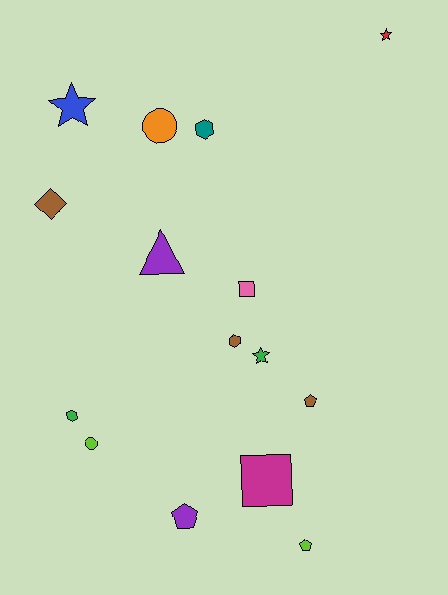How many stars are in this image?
There are 3 stars.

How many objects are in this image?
There are 15 objects.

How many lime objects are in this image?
There are 2 lime objects.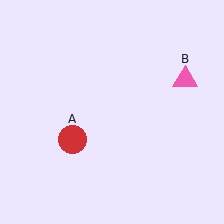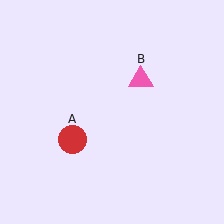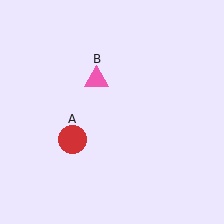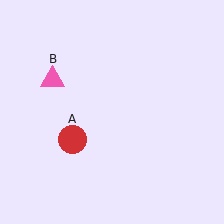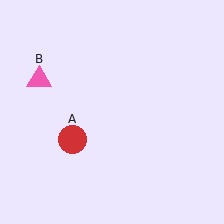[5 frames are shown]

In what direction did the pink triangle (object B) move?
The pink triangle (object B) moved left.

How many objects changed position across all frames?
1 object changed position: pink triangle (object B).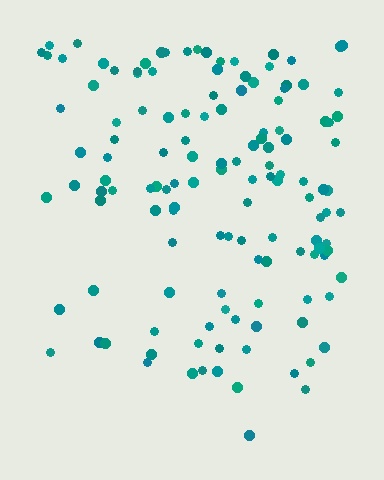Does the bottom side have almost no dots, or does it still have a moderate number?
Still a moderate number, just noticeably fewer than the top.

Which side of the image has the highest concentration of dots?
The top.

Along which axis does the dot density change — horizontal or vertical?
Vertical.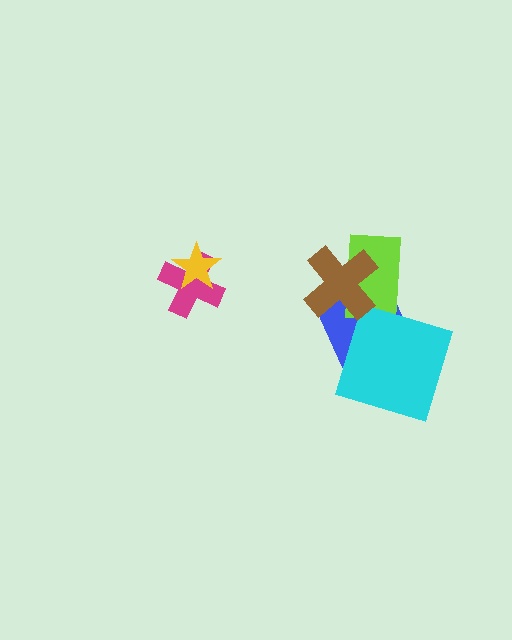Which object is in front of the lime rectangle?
The brown cross is in front of the lime rectangle.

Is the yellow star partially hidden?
No, no other shape covers it.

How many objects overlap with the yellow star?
1 object overlaps with the yellow star.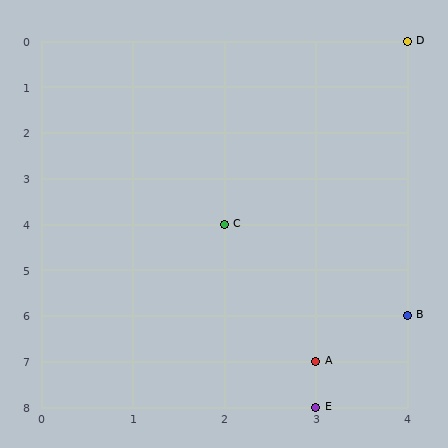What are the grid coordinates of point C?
Point C is at grid coordinates (2, 4).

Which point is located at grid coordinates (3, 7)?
Point A is at (3, 7).